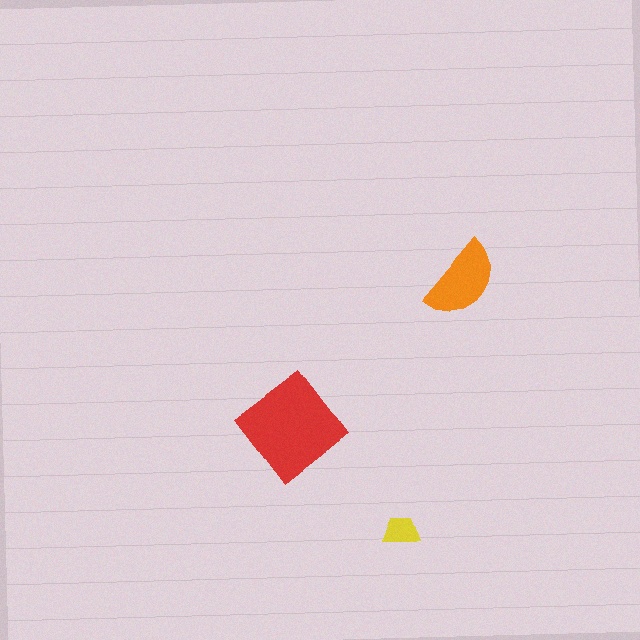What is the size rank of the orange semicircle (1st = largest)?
2nd.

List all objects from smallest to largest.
The yellow trapezoid, the orange semicircle, the red diamond.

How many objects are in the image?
There are 3 objects in the image.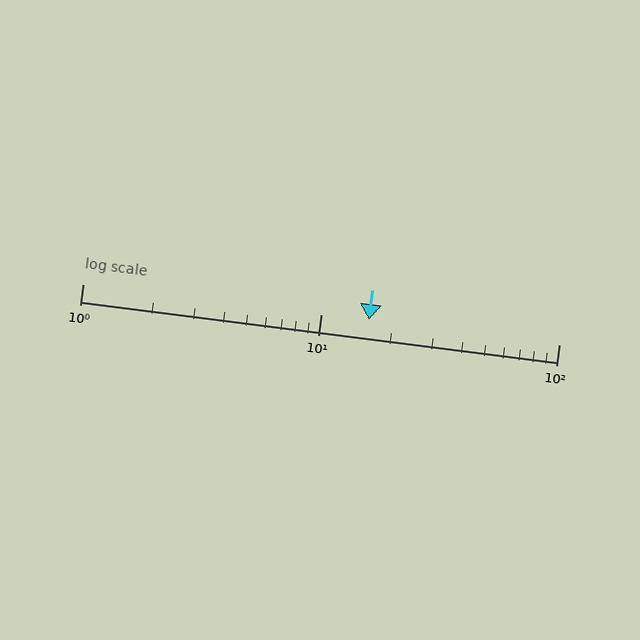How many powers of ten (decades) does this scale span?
The scale spans 2 decades, from 1 to 100.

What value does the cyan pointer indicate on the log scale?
The pointer indicates approximately 16.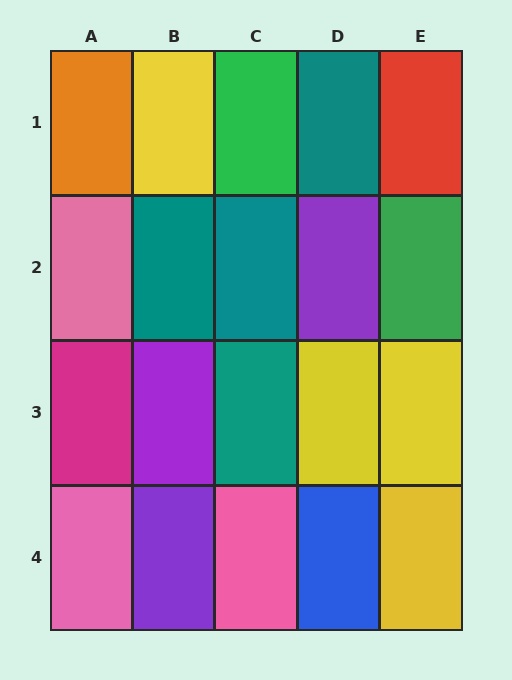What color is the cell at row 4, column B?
Purple.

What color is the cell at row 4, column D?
Blue.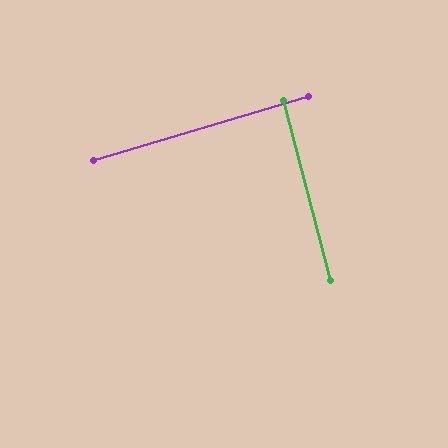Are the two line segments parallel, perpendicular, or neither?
Perpendicular — they meet at approximately 88°.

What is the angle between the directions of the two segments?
Approximately 88 degrees.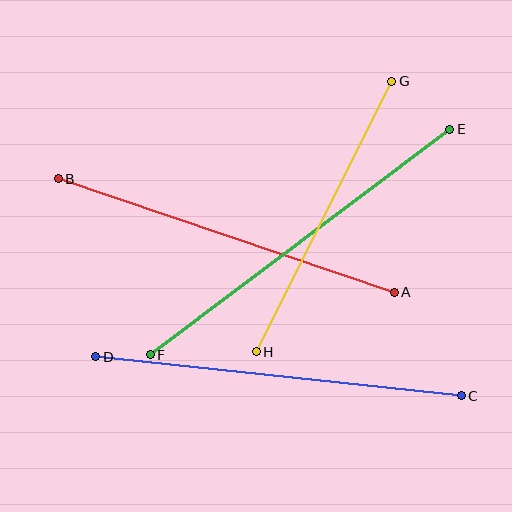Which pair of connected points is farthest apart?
Points E and F are farthest apart.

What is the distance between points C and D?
The distance is approximately 368 pixels.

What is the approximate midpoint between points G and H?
The midpoint is at approximately (324, 216) pixels.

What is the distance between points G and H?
The distance is approximately 303 pixels.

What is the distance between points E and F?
The distance is approximately 375 pixels.